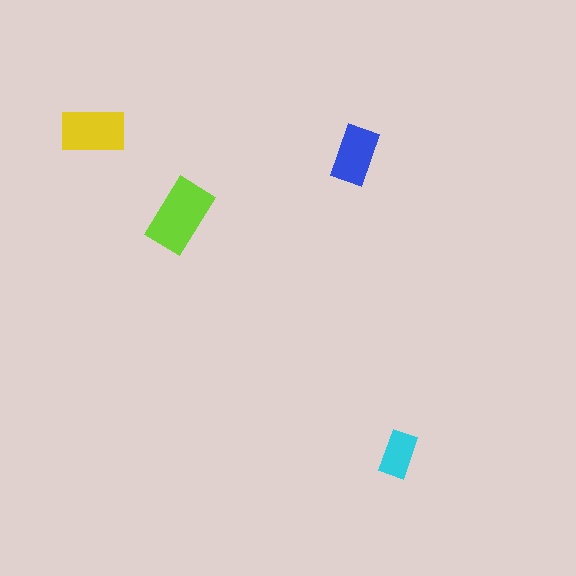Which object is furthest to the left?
The yellow rectangle is leftmost.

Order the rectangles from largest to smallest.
the lime one, the yellow one, the blue one, the cyan one.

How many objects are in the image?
There are 4 objects in the image.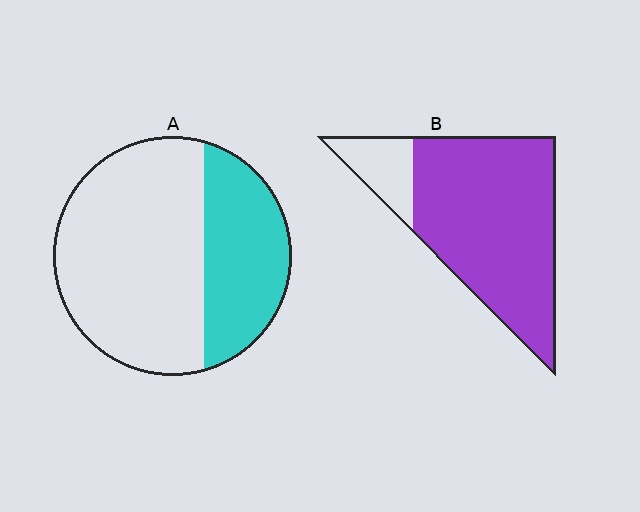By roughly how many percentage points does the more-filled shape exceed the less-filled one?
By roughly 50 percentage points (B over A).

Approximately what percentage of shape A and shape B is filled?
A is approximately 35% and B is approximately 85%.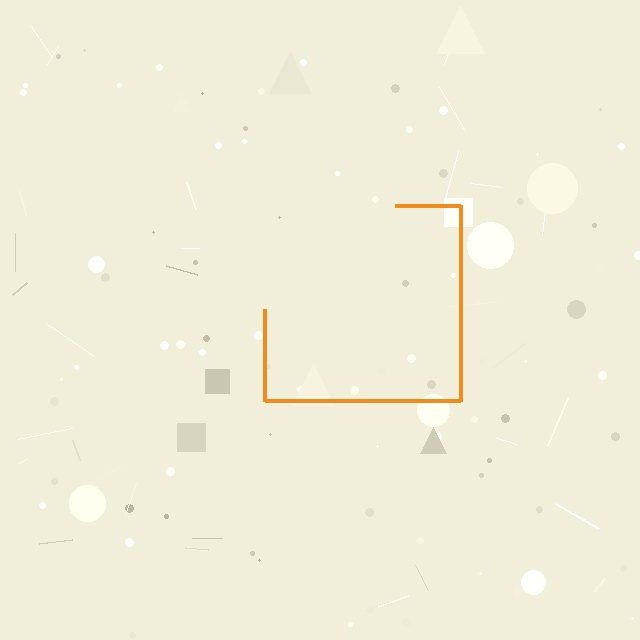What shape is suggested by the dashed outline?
The dashed outline suggests a square.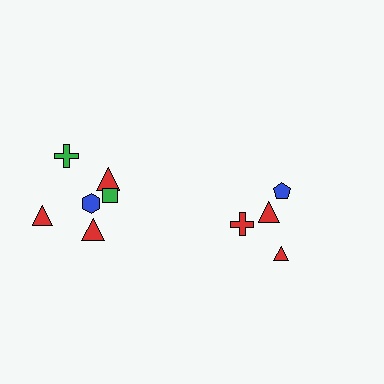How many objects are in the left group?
There are 6 objects.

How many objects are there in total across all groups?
There are 10 objects.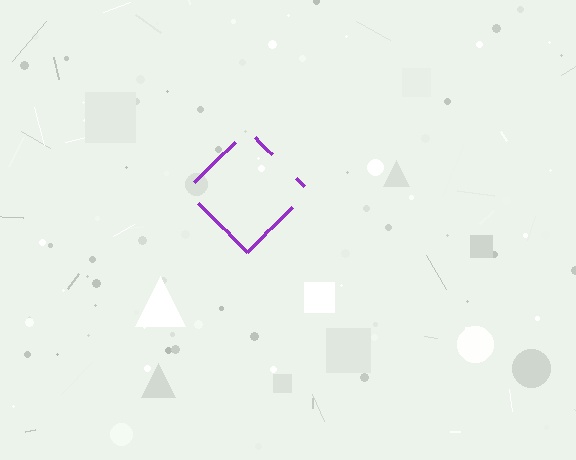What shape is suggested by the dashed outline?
The dashed outline suggests a diamond.